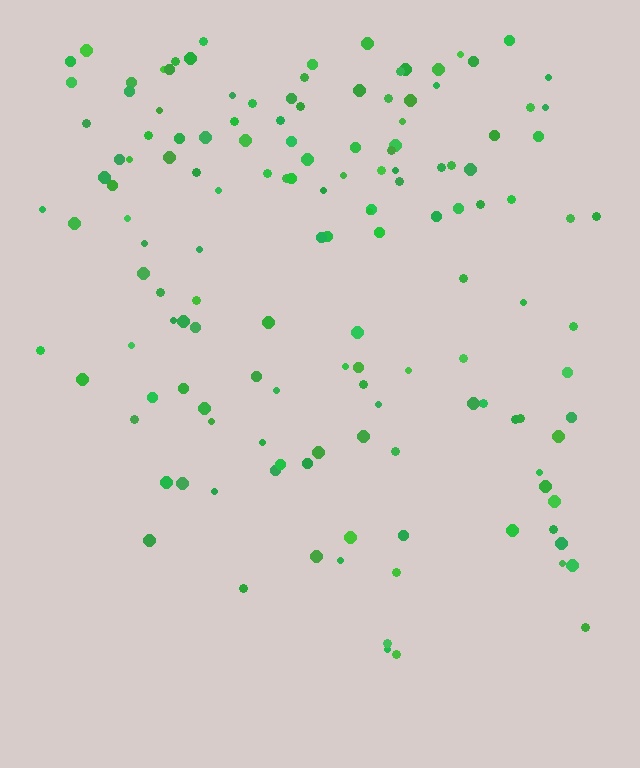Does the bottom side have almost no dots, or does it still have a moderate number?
Still a moderate number, just noticeably fewer than the top.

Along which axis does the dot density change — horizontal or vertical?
Vertical.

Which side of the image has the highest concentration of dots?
The top.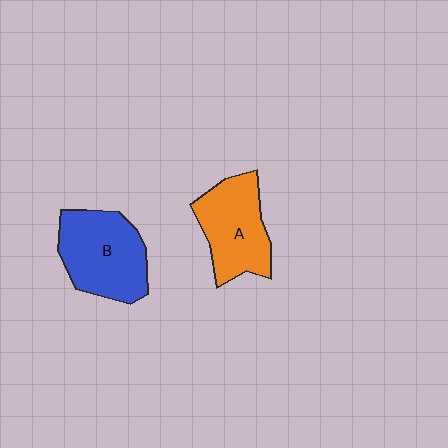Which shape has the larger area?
Shape B (blue).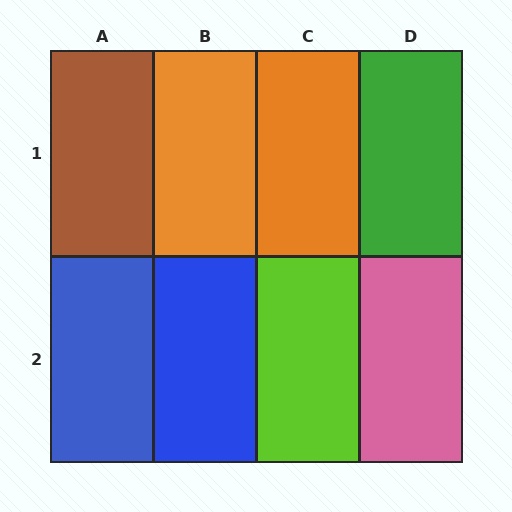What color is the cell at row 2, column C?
Lime.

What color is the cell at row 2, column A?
Blue.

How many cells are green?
1 cell is green.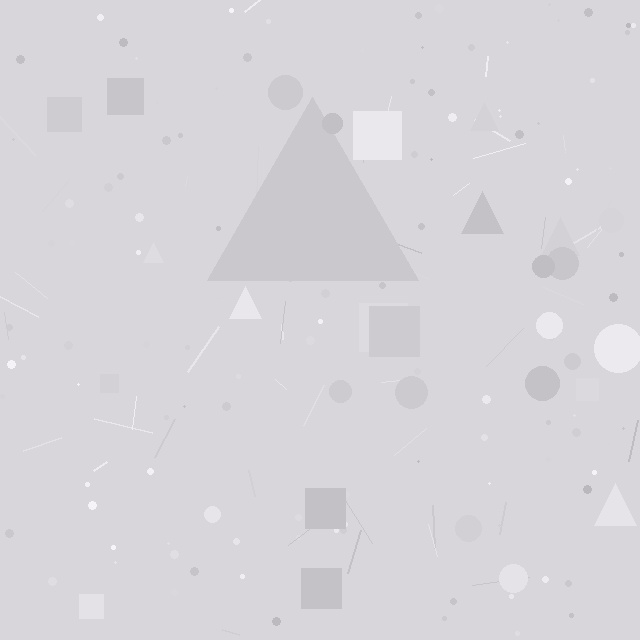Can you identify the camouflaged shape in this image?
The camouflaged shape is a triangle.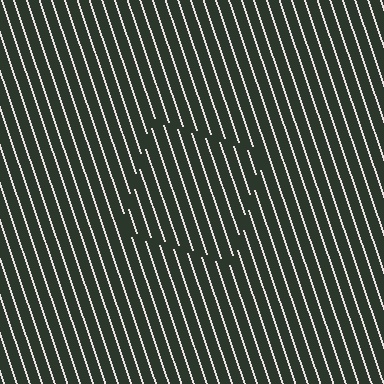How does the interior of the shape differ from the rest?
The interior of the shape contains the same grating, shifted by half a period — the contour is defined by the phase discontinuity where line-ends from the inner and outer gratings abut.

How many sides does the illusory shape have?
4 sides — the line-ends trace a square.